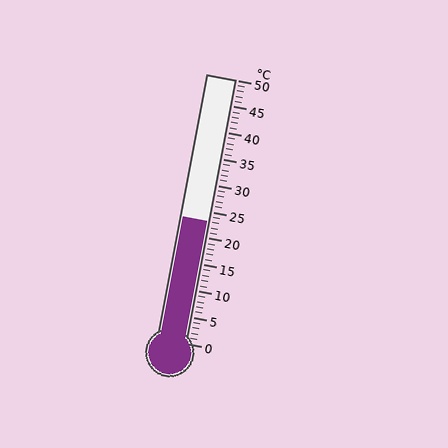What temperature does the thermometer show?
The thermometer shows approximately 23°C.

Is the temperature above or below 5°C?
The temperature is above 5°C.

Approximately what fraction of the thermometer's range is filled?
The thermometer is filled to approximately 45% of its range.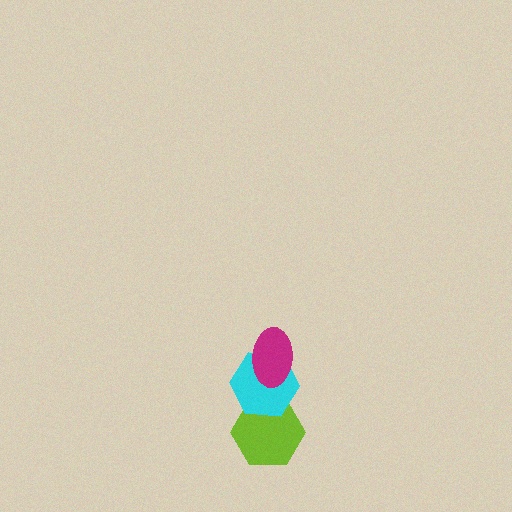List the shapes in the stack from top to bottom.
From top to bottom: the magenta ellipse, the cyan hexagon, the lime hexagon.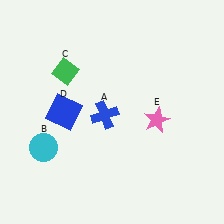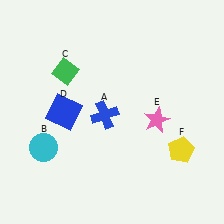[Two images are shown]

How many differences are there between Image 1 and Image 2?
There is 1 difference between the two images.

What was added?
A yellow pentagon (F) was added in Image 2.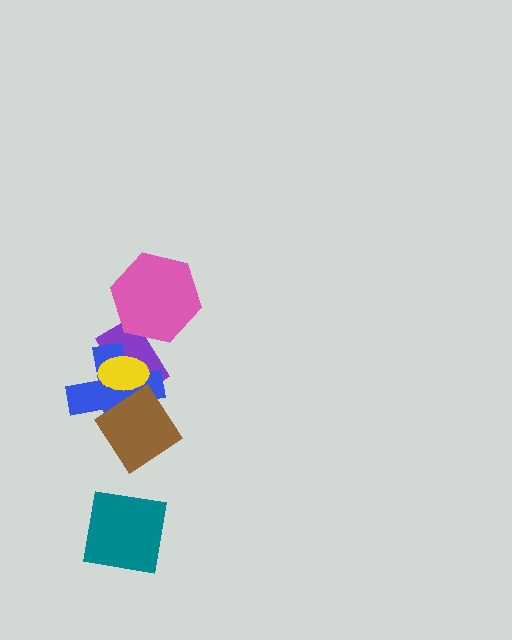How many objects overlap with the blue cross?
3 objects overlap with the blue cross.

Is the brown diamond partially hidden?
Yes, it is partially covered by another shape.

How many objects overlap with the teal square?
0 objects overlap with the teal square.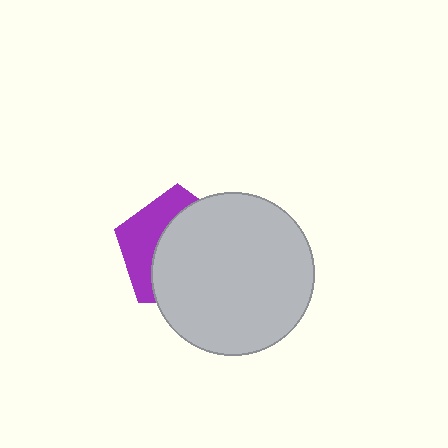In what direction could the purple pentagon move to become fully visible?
The purple pentagon could move left. That would shift it out from behind the light gray circle entirely.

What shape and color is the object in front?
The object in front is a light gray circle.